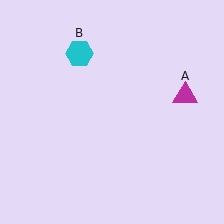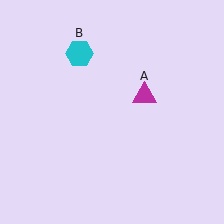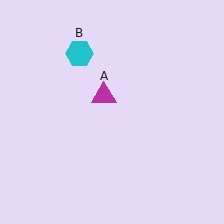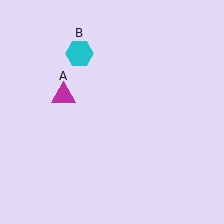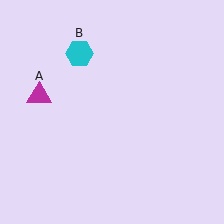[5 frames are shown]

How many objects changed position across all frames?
1 object changed position: magenta triangle (object A).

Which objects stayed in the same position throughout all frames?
Cyan hexagon (object B) remained stationary.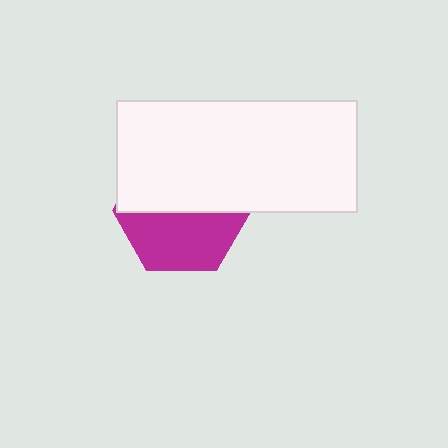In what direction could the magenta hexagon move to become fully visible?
The magenta hexagon could move down. That would shift it out from behind the white rectangle entirely.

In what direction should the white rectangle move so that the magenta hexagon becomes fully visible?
The white rectangle should move up. That is the shortest direction to clear the overlap and leave the magenta hexagon fully visible.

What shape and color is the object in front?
The object in front is a white rectangle.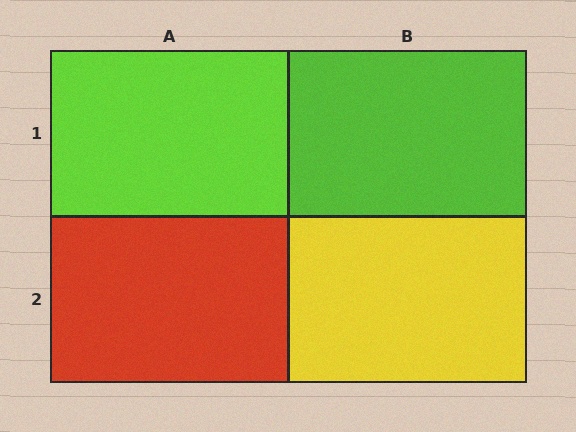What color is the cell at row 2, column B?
Yellow.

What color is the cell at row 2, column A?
Red.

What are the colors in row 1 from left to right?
Lime, lime.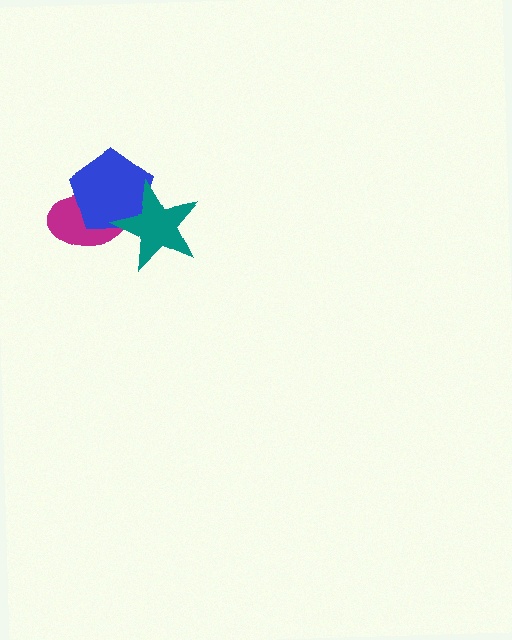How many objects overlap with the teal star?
2 objects overlap with the teal star.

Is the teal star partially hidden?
No, no other shape covers it.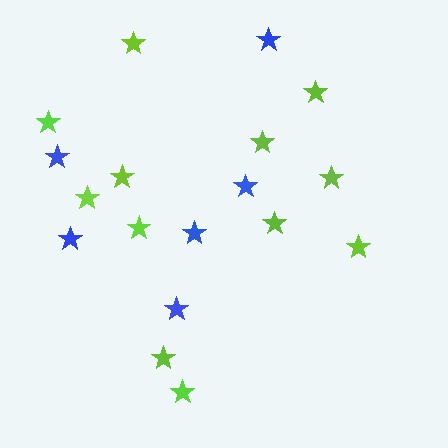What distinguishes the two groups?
There are 2 groups: one group of blue stars (6) and one group of lime stars (12).